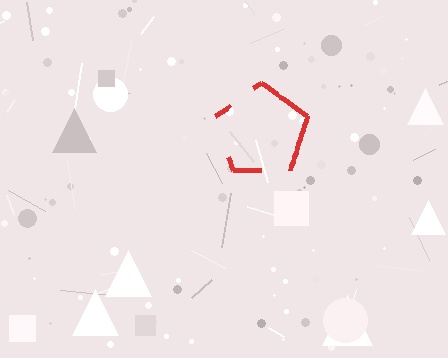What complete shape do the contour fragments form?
The contour fragments form a pentagon.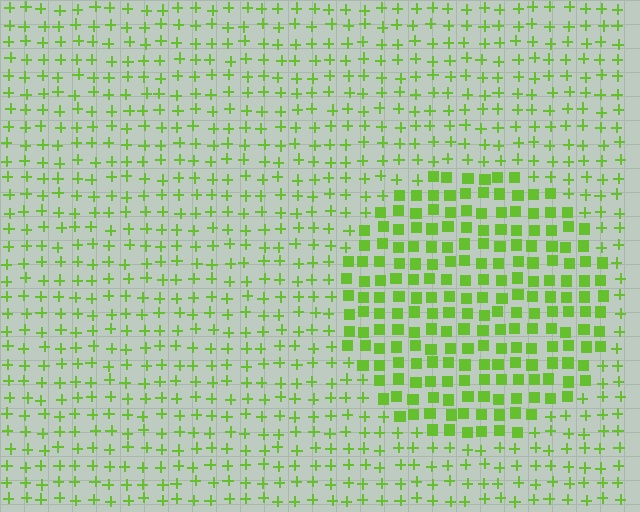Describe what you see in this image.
The image is filled with small lime elements arranged in a uniform grid. A circle-shaped region contains squares, while the surrounding area contains plus signs. The boundary is defined purely by the change in element shape.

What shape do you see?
I see a circle.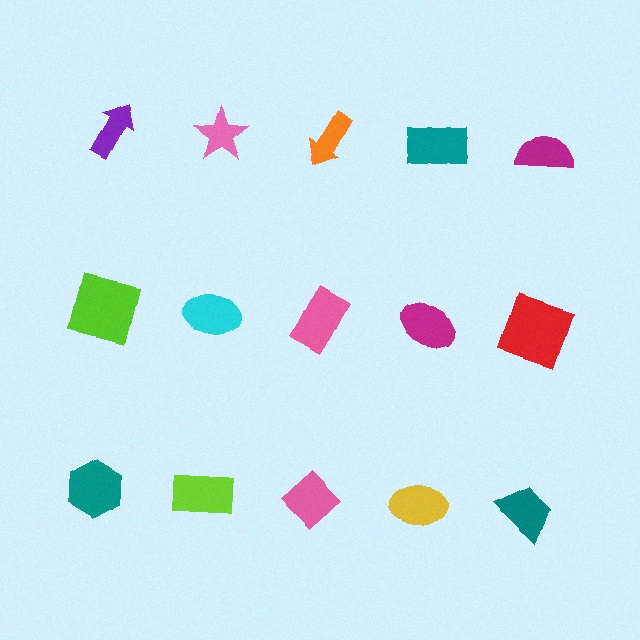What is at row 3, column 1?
A teal hexagon.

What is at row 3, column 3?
A pink diamond.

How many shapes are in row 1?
5 shapes.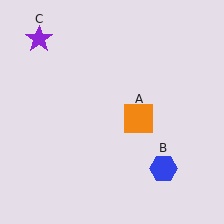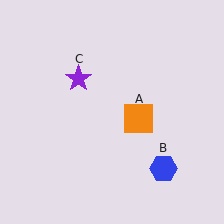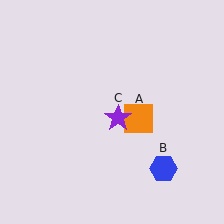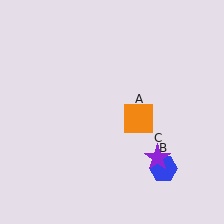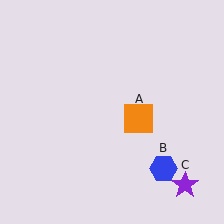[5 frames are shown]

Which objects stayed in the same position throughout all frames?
Orange square (object A) and blue hexagon (object B) remained stationary.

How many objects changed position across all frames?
1 object changed position: purple star (object C).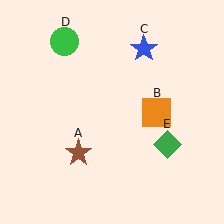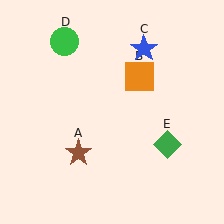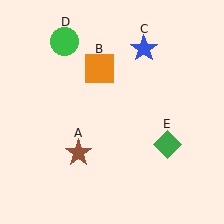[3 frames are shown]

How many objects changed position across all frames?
1 object changed position: orange square (object B).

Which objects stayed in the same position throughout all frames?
Brown star (object A) and blue star (object C) and green circle (object D) and green diamond (object E) remained stationary.